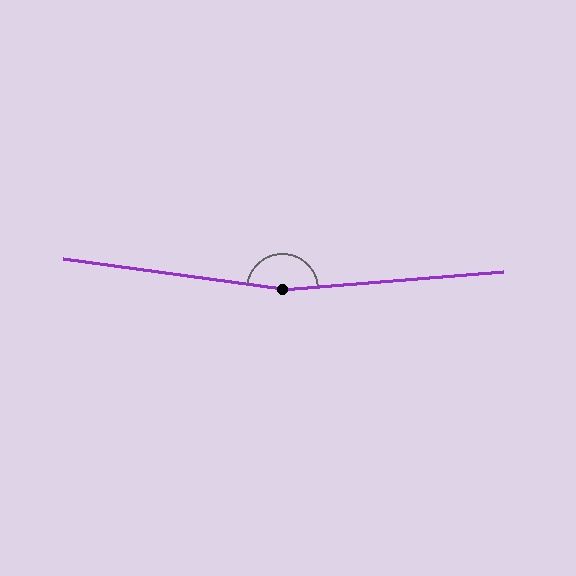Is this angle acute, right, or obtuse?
It is obtuse.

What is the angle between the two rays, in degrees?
Approximately 167 degrees.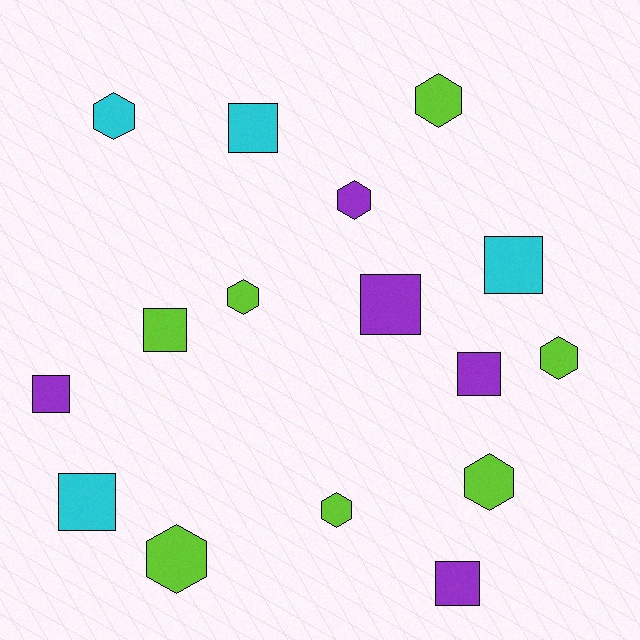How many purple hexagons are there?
There is 1 purple hexagon.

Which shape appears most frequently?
Square, with 8 objects.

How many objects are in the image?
There are 16 objects.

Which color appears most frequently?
Lime, with 7 objects.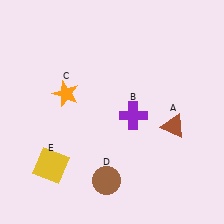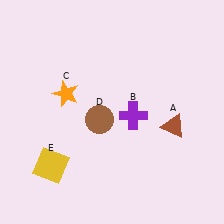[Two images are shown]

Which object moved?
The brown circle (D) moved up.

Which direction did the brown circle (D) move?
The brown circle (D) moved up.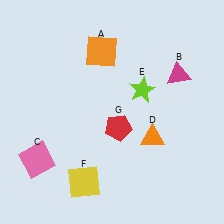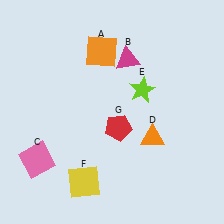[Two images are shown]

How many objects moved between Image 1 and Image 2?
1 object moved between the two images.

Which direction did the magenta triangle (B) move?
The magenta triangle (B) moved left.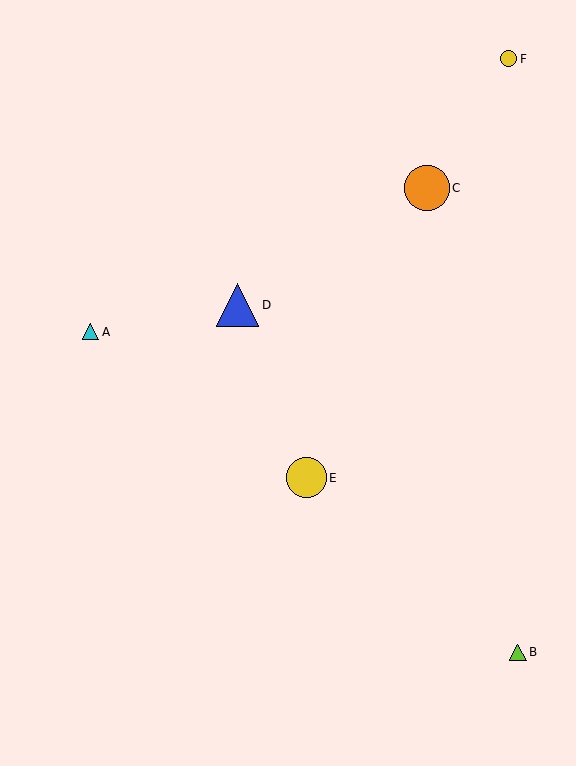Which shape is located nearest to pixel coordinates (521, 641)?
The lime triangle (labeled B) at (518, 652) is nearest to that location.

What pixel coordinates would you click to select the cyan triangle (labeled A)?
Click at (91, 332) to select the cyan triangle A.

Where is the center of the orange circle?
The center of the orange circle is at (427, 188).